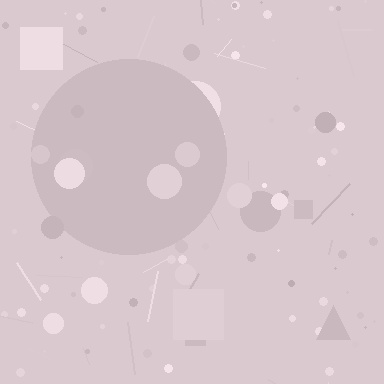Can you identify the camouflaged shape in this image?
The camouflaged shape is a circle.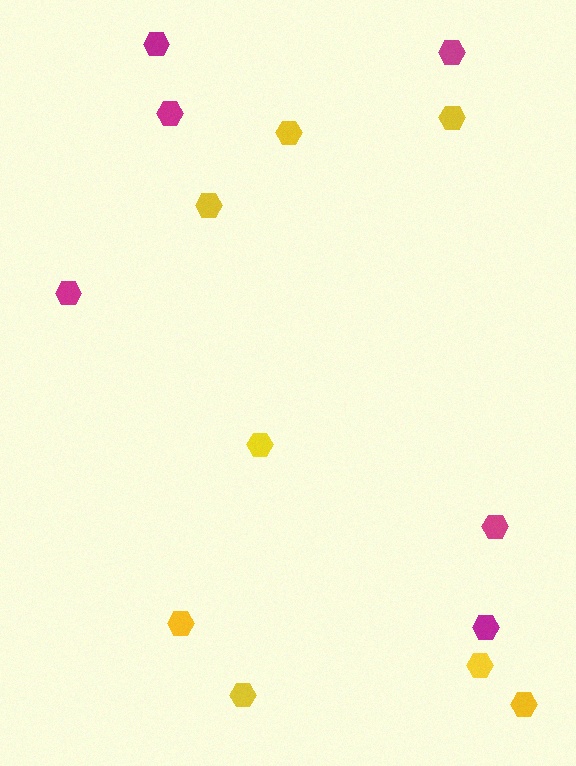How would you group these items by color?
There are 2 groups: one group of yellow hexagons (8) and one group of magenta hexagons (6).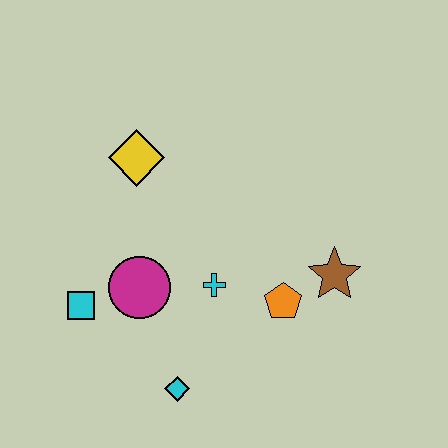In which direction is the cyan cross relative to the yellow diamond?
The cyan cross is below the yellow diamond.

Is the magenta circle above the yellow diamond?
No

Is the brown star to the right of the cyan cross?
Yes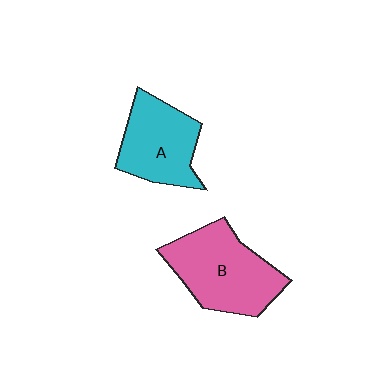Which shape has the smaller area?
Shape A (cyan).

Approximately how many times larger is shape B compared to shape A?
Approximately 1.3 times.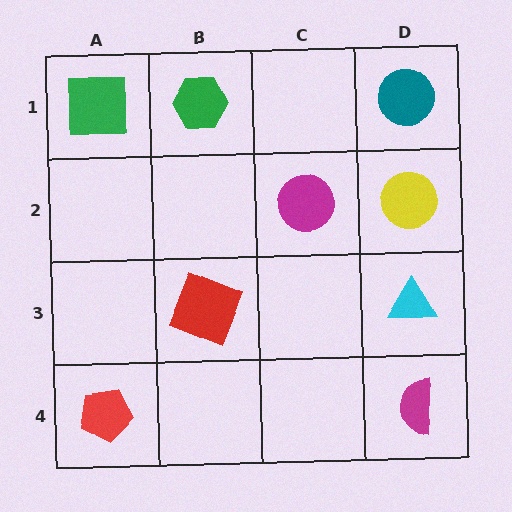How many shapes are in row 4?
2 shapes.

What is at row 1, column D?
A teal circle.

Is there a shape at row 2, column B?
No, that cell is empty.